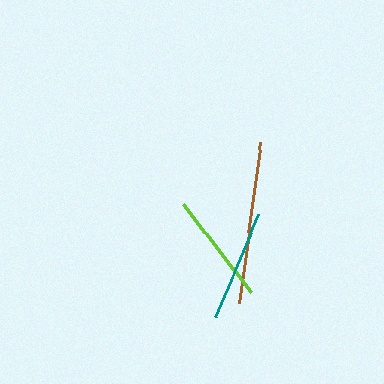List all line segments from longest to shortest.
From longest to shortest: brown, lime, teal.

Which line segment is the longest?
The brown line is the longest at approximately 163 pixels.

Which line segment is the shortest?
The teal line is the shortest at approximately 111 pixels.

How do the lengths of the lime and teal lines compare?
The lime and teal lines are approximately the same length.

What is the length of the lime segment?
The lime segment is approximately 111 pixels long.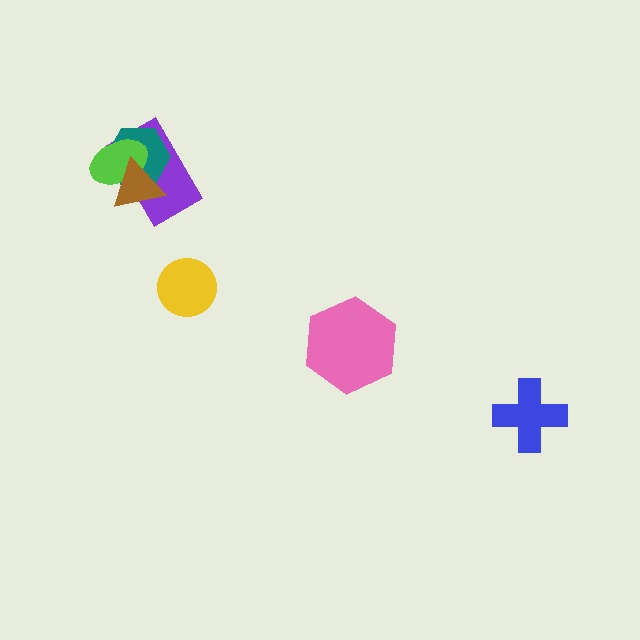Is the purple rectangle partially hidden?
Yes, it is partially covered by another shape.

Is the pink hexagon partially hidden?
No, no other shape covers it.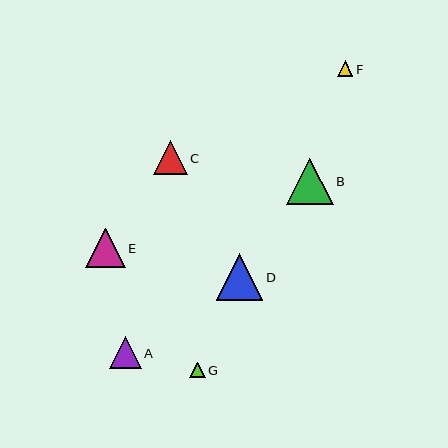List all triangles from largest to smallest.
From largest to smallest: D, B, E, C, A, G, F.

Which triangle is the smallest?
Triangle F is the smallest with a size of approximately 15 pixels.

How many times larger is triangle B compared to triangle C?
Triangle B is approximately 1.4 times the size of triangle C.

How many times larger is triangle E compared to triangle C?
Triangle E is approximately 1.2 times the size of triangle C.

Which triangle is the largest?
Triangle D is the largest with a size of approximately 47 pixels.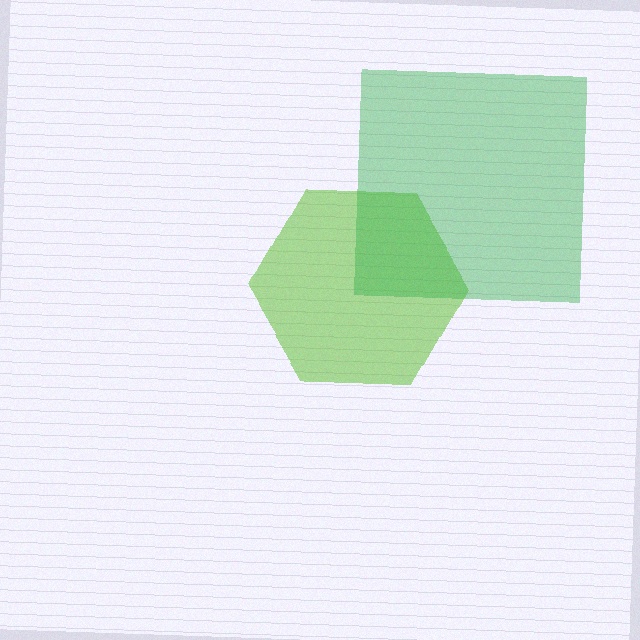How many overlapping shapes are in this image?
There are 2 overlapping shapes in the image.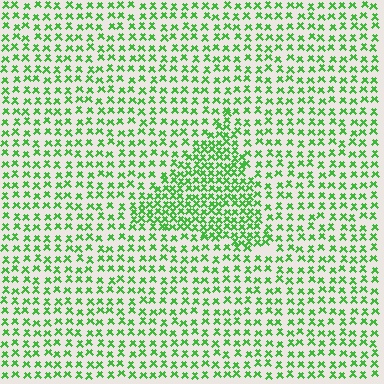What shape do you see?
I see a triangle.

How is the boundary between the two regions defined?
The boundary is defined by a change in element density (approximately 1.9x ratio). All elements are the same color, size, and shape.